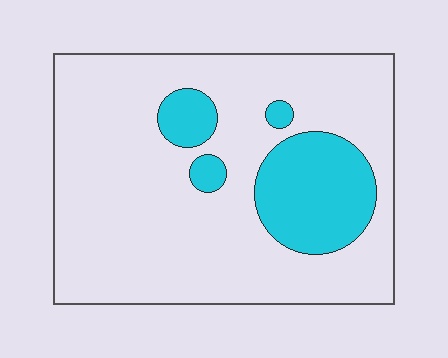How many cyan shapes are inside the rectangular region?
4.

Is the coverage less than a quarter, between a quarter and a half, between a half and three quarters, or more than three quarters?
Less than a quarter.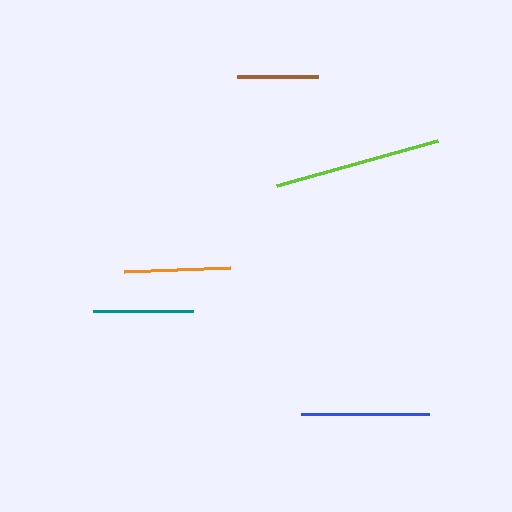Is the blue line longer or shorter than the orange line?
The blue line is longer than the orange line.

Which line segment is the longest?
The lime line is the longest at approximately 167 pixels.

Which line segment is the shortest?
The brown line is the shortest at approximately 81 pixels.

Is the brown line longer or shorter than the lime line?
The lime line is longer than the brown line.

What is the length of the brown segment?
The brown segment is approximately 81 pixels long.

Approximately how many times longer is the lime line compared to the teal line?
The lime line is approximately 1.7 times the length of the teal line.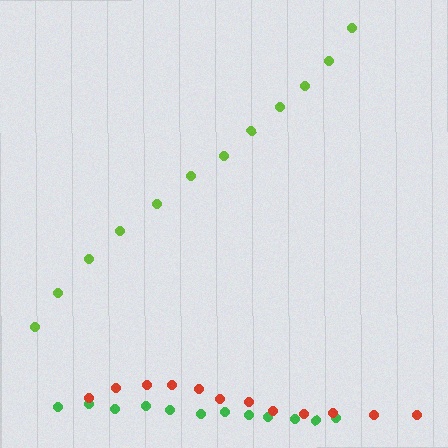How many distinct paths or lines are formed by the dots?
There are 3 distinct paths.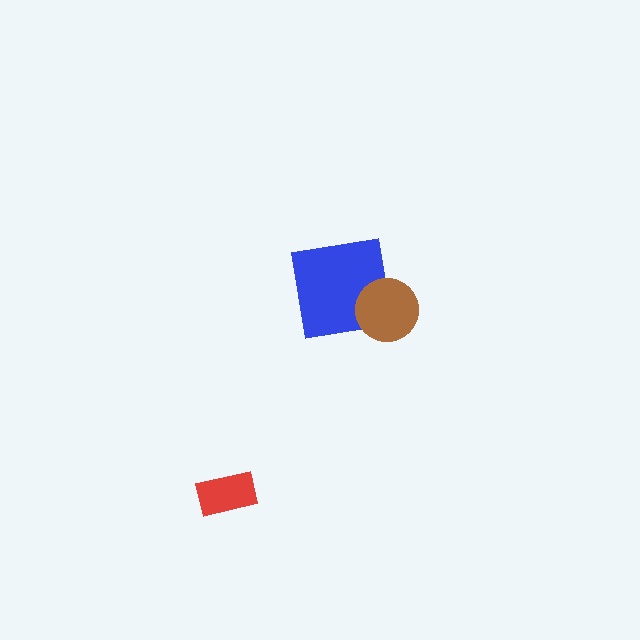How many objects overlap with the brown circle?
1 object overlaps with the brown circle.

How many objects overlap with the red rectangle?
0 objects overlap with the red rectangle.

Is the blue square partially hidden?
Yes, it is partially covered by another shape.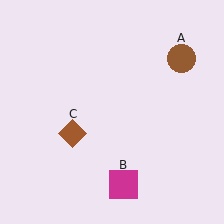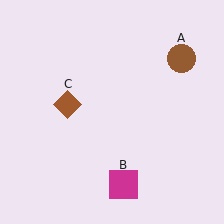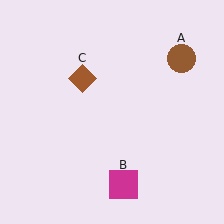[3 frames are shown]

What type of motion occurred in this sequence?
The brown diamond (object C) rotated clockwise around the center of the scene.